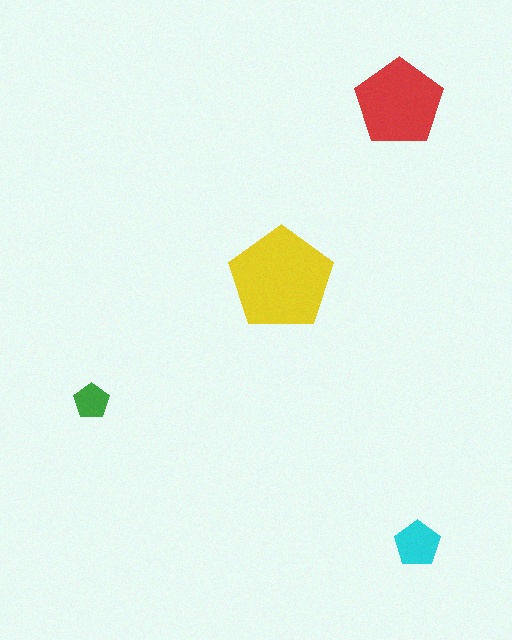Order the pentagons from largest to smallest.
the yellow one, the red one, the cyan one, the green one.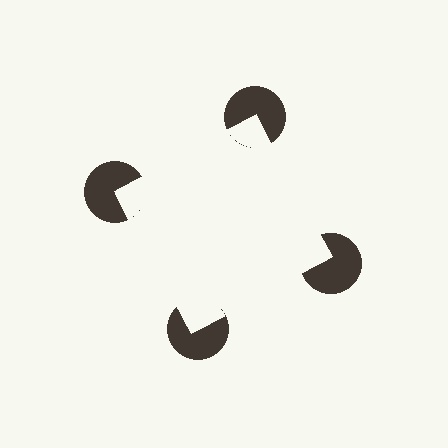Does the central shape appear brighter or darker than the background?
It typically appears slightly brighter than the background, even though no actual brightness change is drawn.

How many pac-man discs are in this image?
There are 4 — one at each vertex of the illusory square.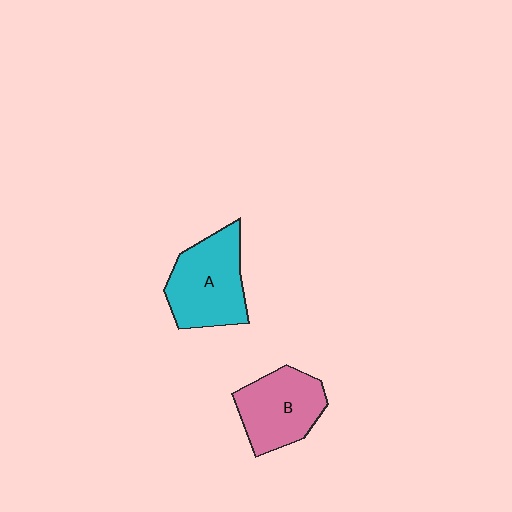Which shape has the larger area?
Shape A (cyan).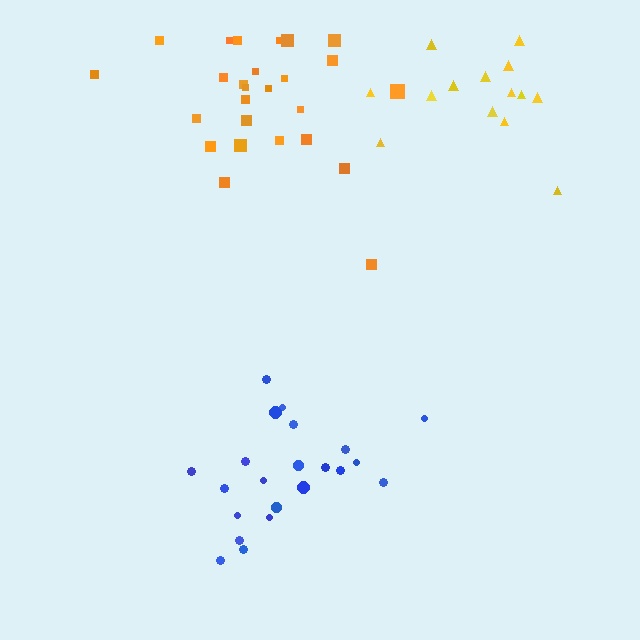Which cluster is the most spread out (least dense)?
Blue.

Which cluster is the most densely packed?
Orange.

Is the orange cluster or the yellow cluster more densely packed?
Orange.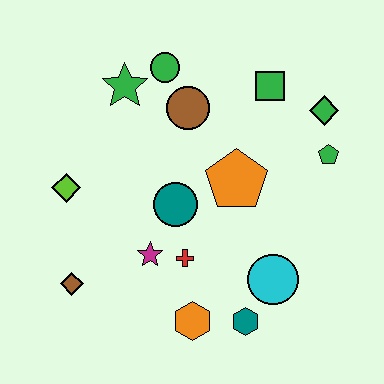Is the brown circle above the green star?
No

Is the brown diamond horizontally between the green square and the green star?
No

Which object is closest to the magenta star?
The red cross is closest to the magenta star.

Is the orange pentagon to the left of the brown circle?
No